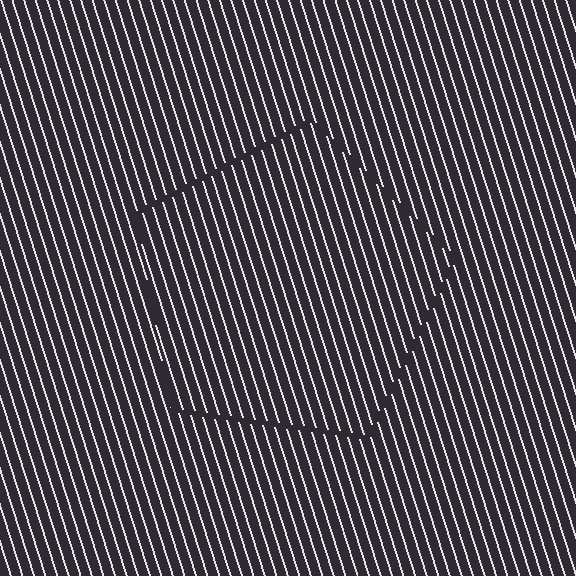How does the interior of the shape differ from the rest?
The interior of the shape contains the same grating, shifted by half a period — the contour is defined by the phase discontinuity where line-ends from the inner and outer gratings abut.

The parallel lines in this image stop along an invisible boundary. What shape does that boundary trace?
An illusory pentagon. The interior of the shape contains the same grating, shifted by half a period — the contour is defined by the phase discontinuity where line-ends from the inner and outer gratings abut.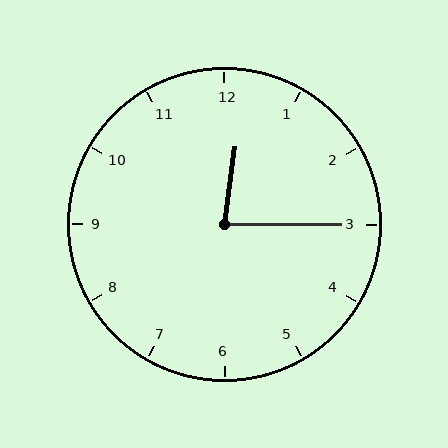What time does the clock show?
12:15.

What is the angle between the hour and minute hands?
Approximately 82 degrees.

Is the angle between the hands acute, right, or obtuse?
It is acute.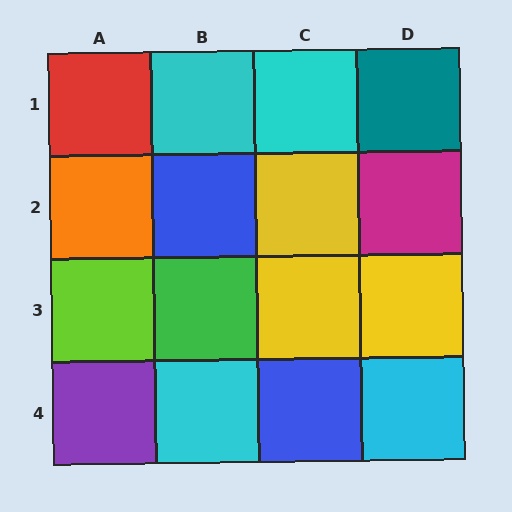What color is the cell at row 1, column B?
Cyan.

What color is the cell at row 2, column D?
Magenta.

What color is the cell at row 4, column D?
Cyan.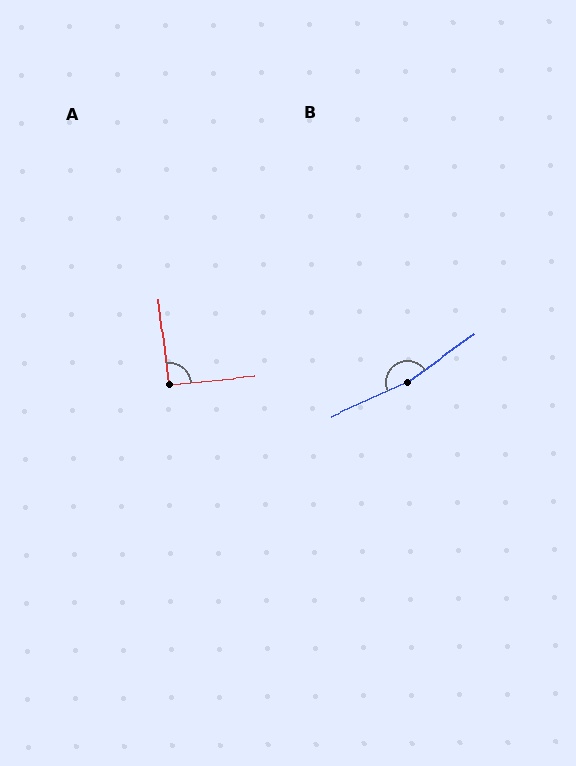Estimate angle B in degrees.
Approximately 169 degrees.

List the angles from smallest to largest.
A (92°), B (169°).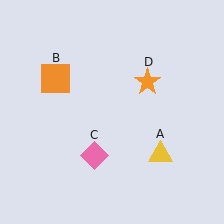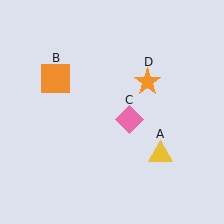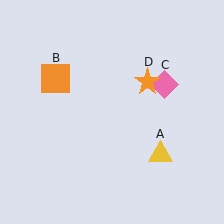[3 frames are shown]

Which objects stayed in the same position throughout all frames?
Yellow triangle (object A) and orange square (object B) and orange star (object D) remained stationary.